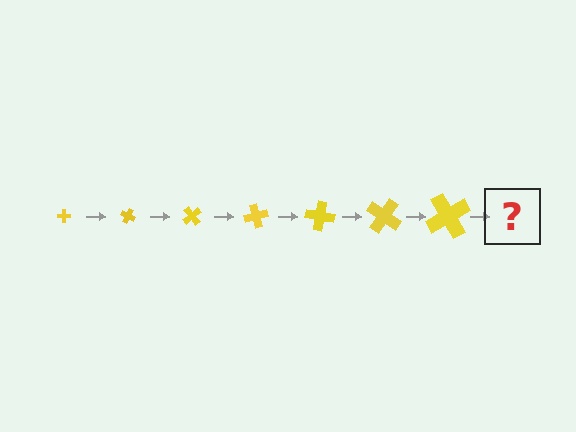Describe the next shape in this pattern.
It should be a cross, larger than the previous one and rotated 175 degrees from the start.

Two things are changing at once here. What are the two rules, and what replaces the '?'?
The two rules are that the cross grows larger each step and it rotates 25 degrees each step. The '?' should be a cross, larger than the previous one and rotated 175 degrees from the start.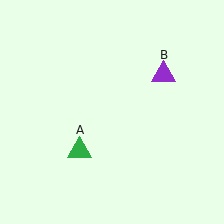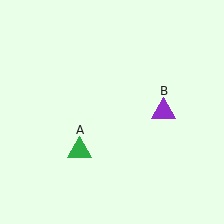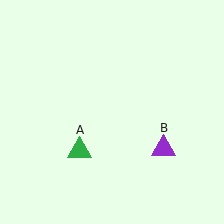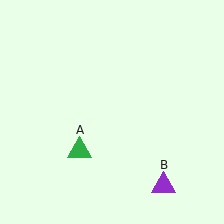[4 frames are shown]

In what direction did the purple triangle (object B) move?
The purple triangle (object B) moved down.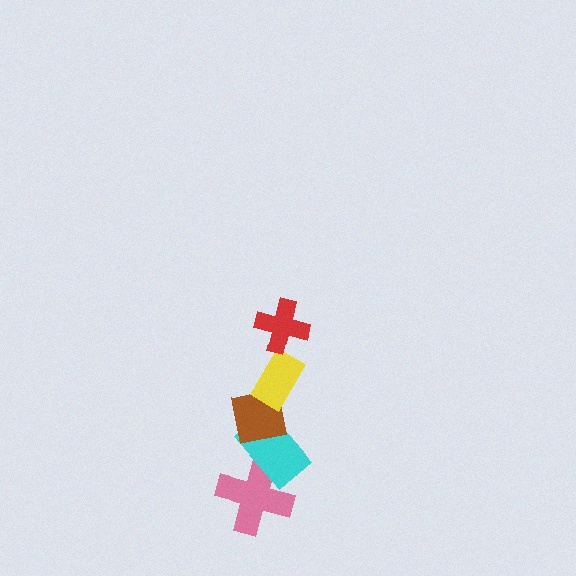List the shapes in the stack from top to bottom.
From top to bottom: the red cross, the yellow rectangle, the brown square, the cyan rectangle, the pink cross.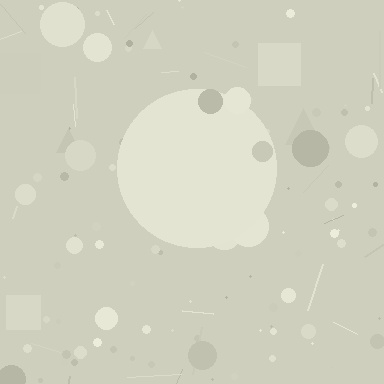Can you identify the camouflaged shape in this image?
The camouflaged shape is a circle.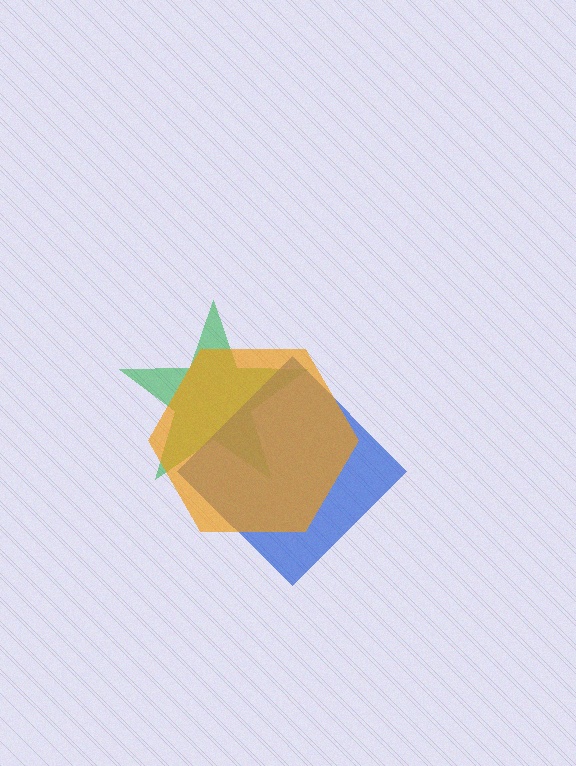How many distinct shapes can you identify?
There are 3 distinct shapes: a green star, a blue diamond, an orange hexagon.